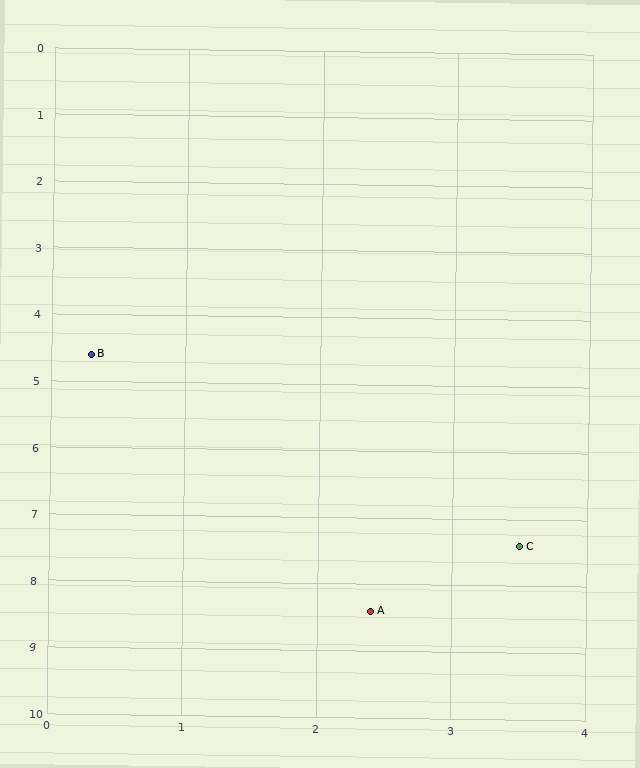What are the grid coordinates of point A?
Point A is at approximately (2.4, 8.4).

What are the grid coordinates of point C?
Point C is at approximately (3.5, 7.4).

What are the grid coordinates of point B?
Point B is at approximately (0.3, 4.6).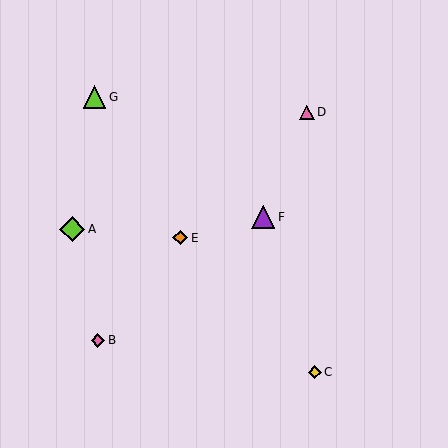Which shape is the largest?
The lime diamond (labeled A) is the largest.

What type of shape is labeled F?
Shape F is a purple triangle.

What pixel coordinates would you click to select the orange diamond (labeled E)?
Click at (180, 238) to select the orange diamond E.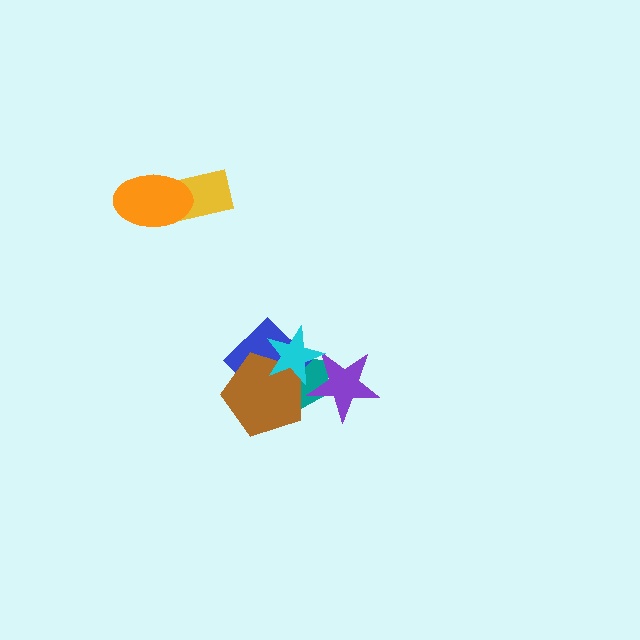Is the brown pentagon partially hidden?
Yes, it is partially covered by another shape.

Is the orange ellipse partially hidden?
No, no other shape covers it.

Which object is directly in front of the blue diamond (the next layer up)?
The brown pentagon is directly in front of the blue diamond.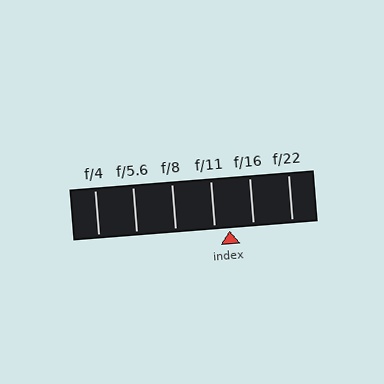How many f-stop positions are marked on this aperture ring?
There are 6 f-stop positions marked.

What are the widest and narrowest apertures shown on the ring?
The widest aperture shown is f/4 and the narrowest is f/22.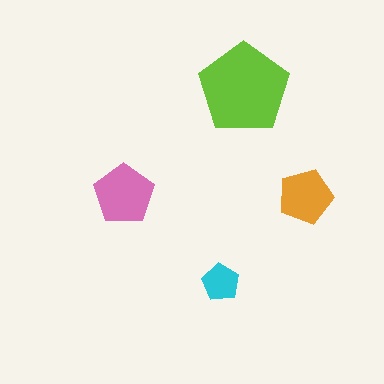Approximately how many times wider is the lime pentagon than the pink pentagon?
About 1.5 times wider.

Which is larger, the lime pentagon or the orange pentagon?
The lime one.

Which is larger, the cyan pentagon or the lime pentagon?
The lime one.